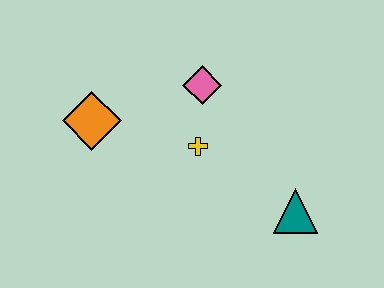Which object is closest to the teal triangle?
The yellow cross is closest to the teal triangle.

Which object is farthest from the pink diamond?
The teal triangle is farthest from the pink diamond.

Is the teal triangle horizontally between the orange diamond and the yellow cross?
No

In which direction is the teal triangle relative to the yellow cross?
The teal triangle is to the right of the yellow cross.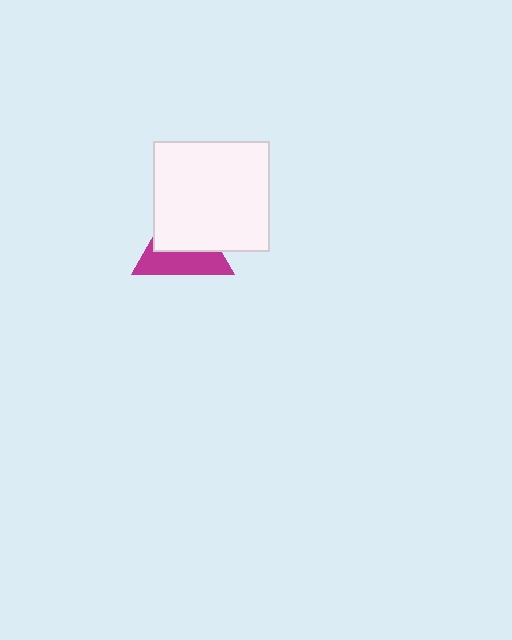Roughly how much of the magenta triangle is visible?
About half of it is visible (roughly 47%).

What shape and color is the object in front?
The object in front is a white rectangle.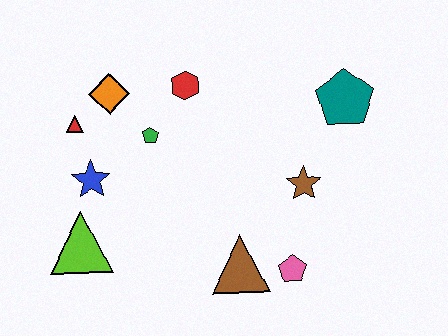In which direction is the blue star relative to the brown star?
The blue star is to the left of the brown star.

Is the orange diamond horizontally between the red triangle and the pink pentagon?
Yes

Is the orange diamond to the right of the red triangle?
Yes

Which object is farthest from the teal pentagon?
The lime triangle is farthest from the teal pentagon.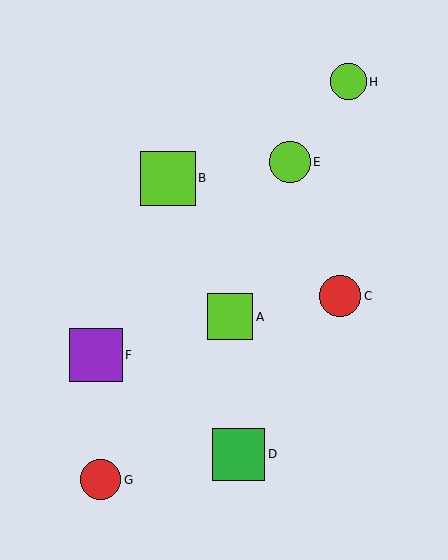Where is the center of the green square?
The center of the green square is at (239, 454).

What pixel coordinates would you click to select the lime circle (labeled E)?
Click at (290, 162) to select the lime circle E.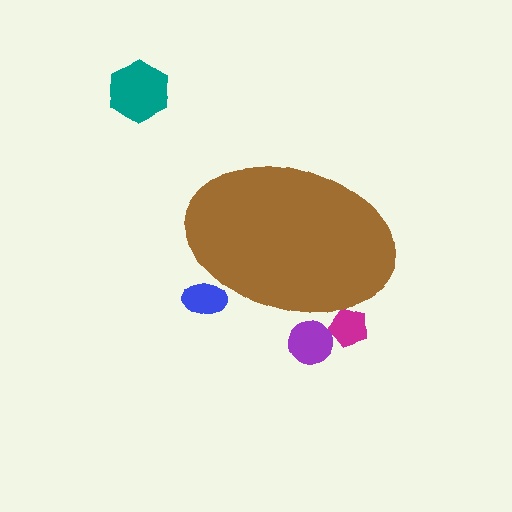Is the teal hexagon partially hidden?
No, the teal hexagon is fully visible.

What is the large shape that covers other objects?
A brown ellipse.